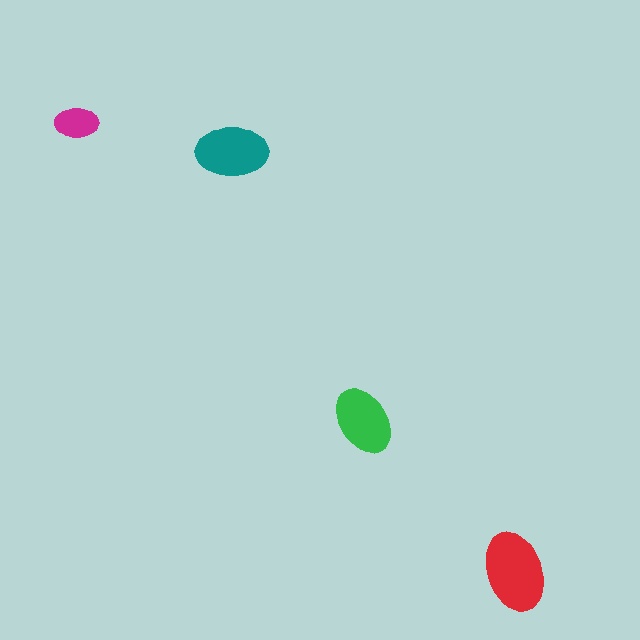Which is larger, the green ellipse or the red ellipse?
The red one.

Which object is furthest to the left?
The magenta ellipse is leftmost.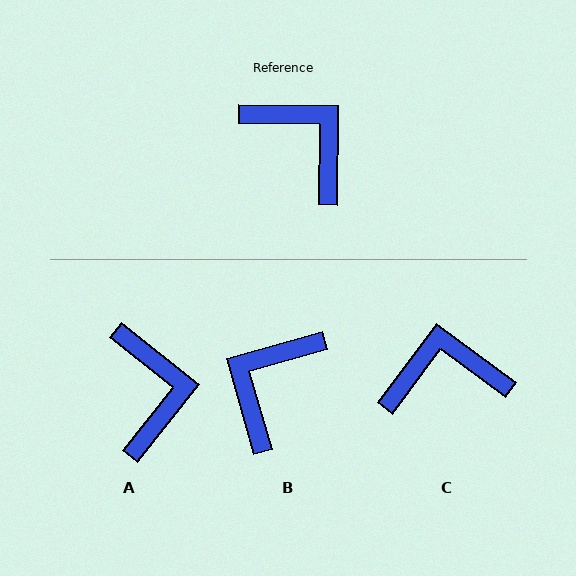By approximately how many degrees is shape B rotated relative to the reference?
Approximately 107 degrees counter-clockwise.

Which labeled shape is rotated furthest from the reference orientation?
B, about 107 degrees away.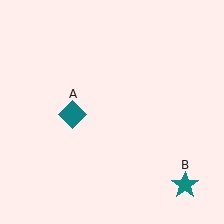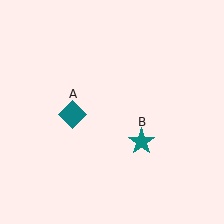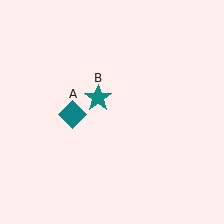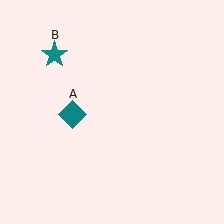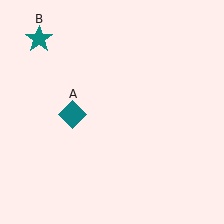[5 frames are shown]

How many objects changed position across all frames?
1 object changed position: teal star (object B).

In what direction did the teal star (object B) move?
The teal star (object B) moved up and to the left.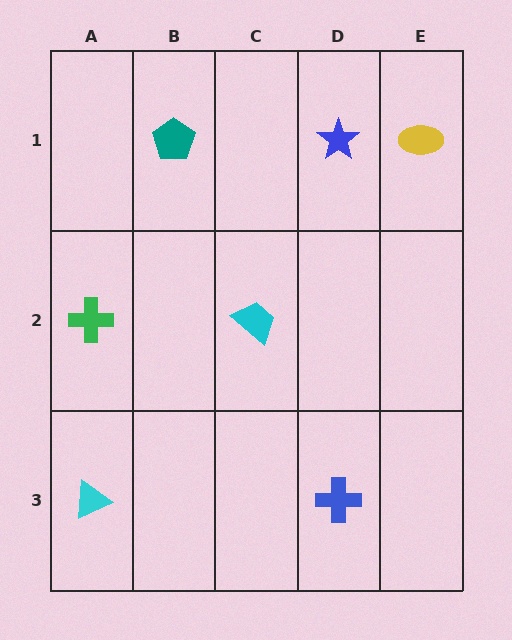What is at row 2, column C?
A cyan trapezoid.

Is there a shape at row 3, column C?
No, that cell is empty.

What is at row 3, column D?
A blue cross.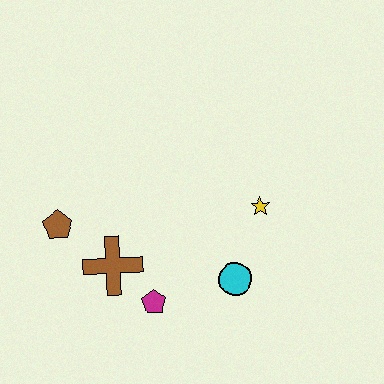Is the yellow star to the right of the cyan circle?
Yes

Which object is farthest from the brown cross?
The yellow star is farthest from the brown cross.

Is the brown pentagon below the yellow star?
Yes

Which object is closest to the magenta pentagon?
The brown cross is closest to the magenta pentagon.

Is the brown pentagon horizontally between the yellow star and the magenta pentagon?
No